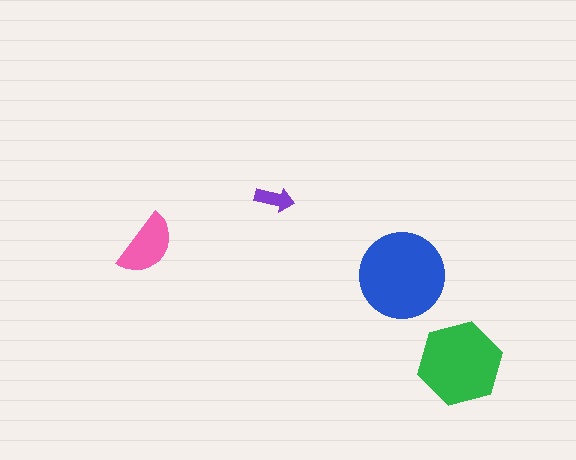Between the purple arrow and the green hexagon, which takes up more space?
The green hexagon.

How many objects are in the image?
There are 4 objects in the image.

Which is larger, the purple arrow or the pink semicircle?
The pink semicircle.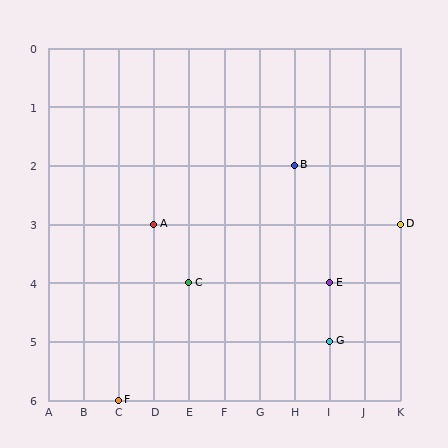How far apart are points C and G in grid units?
Points C and G are 4 columns and 1 row apart (about 4.1 grid units diagonally).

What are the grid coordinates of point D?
Point D is at grid coordinates (K, 3).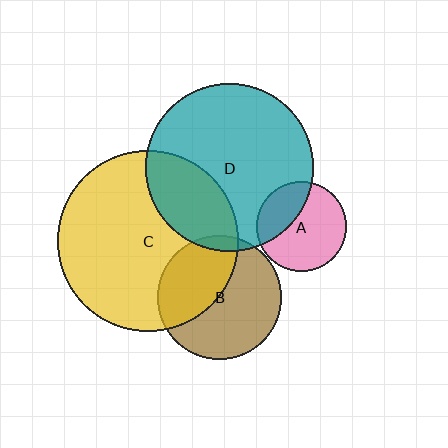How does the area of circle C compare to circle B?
Approximately 2.1 times.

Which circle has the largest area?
Circle C (yellow).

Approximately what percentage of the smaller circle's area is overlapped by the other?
Approximately 30%.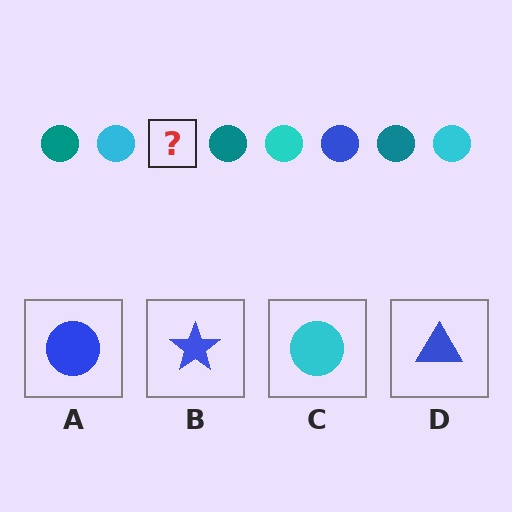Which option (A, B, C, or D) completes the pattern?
A.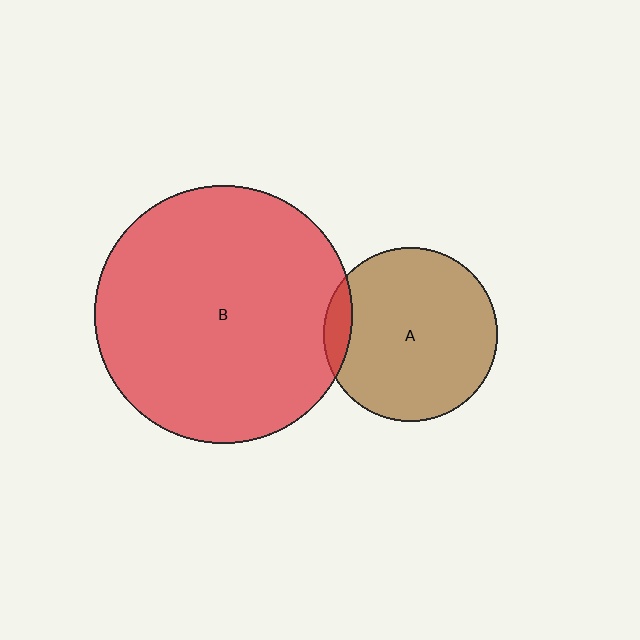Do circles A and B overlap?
Yes.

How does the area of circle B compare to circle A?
Approximately 2.2 times.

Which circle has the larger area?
Circle B (red).